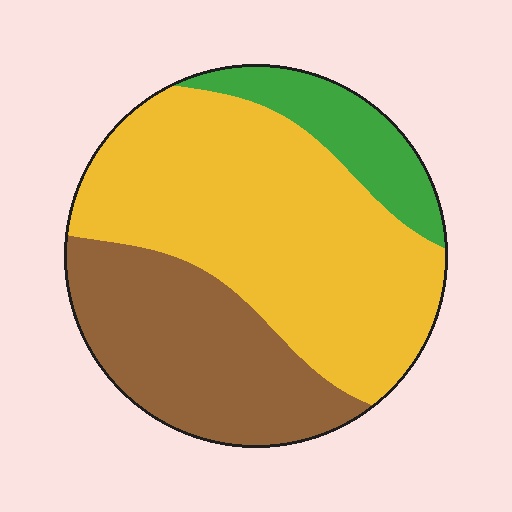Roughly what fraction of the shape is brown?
Brown takes up about one third (1/3) of the shape.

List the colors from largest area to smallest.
From largest to smallest: yellow, brown, green.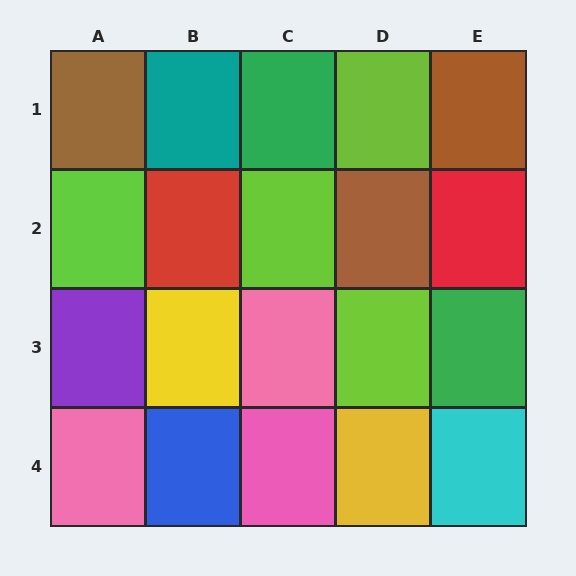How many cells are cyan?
1 cell is cyan.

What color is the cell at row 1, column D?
Lime.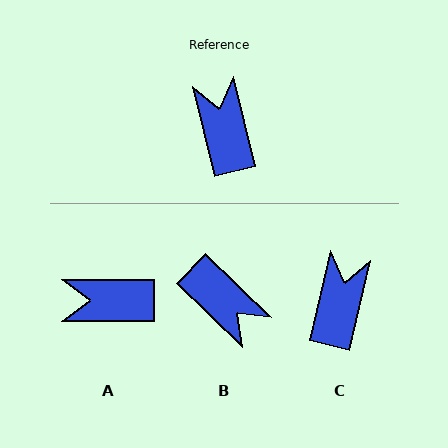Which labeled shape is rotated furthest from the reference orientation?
B, about 148 degrees away.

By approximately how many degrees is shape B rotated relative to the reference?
Approximately 148 degrees clockwise.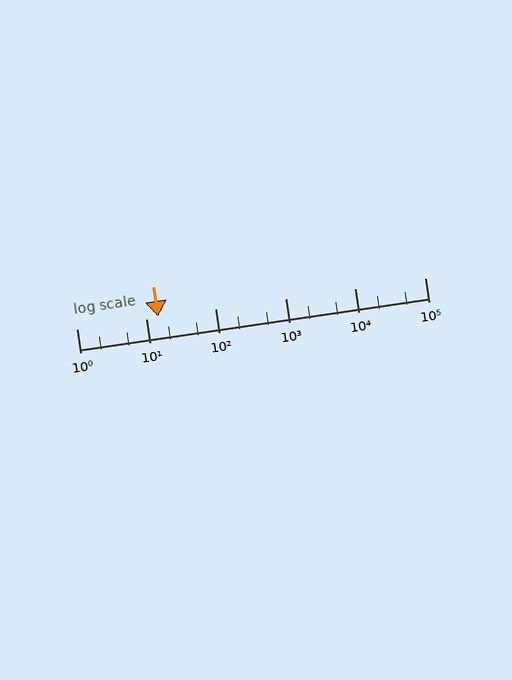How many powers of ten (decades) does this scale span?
The scale spans 5 decades, from 1 to 100000.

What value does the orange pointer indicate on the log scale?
The pointer indicates approximately 15.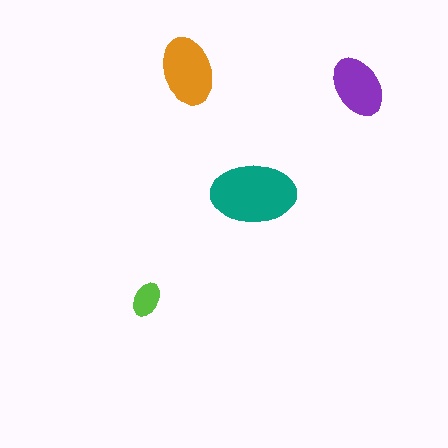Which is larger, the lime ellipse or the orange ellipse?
The orange one.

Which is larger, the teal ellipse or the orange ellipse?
The teal one.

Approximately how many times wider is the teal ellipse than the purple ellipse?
About 1.5 times wider.